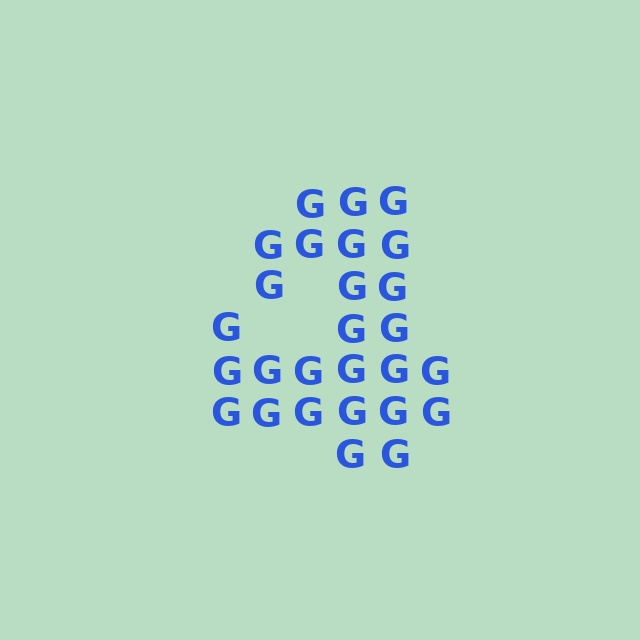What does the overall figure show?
The overall figure shows the digit 4.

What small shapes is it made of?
It is made of small letter G's.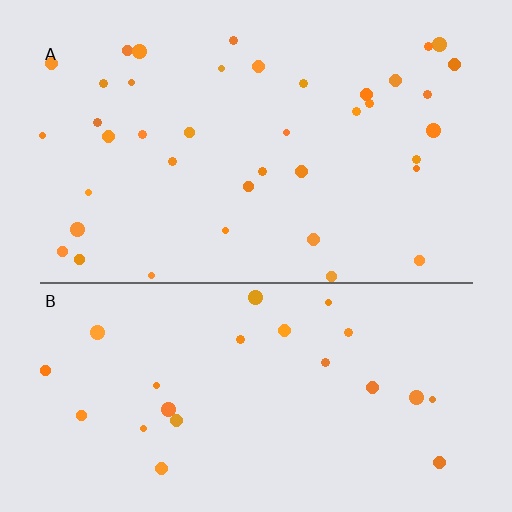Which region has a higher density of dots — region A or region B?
A (the top).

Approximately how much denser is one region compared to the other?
Approximately 1.7× — region A over region B.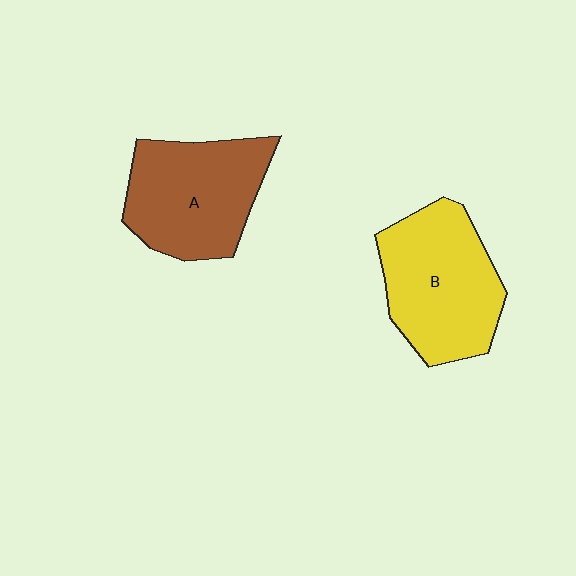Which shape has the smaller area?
Shape A (brown).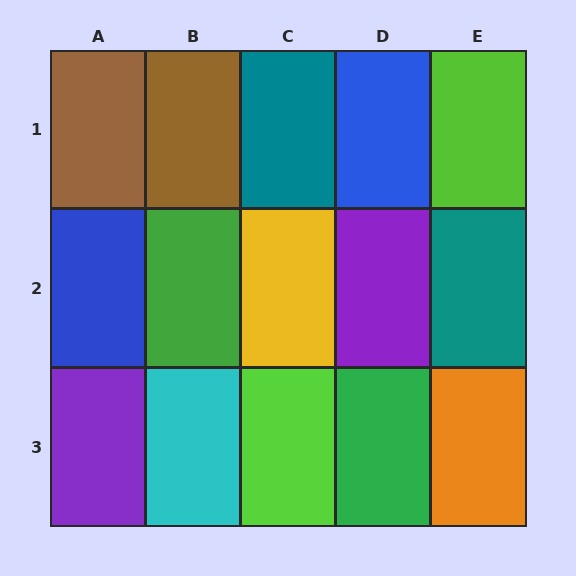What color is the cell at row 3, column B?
Cyan.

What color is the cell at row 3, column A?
Purple.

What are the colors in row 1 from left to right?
Brown, brown, teal, blue, lime.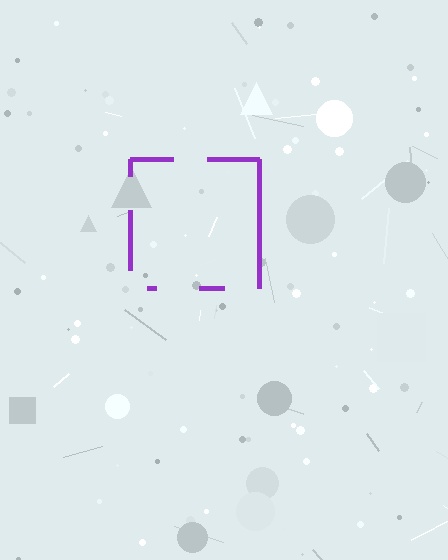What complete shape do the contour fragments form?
The contour fragments form a square.